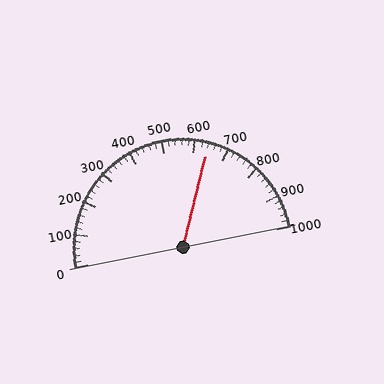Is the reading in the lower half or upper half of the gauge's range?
The reading is in the upper half of the range (0 to 1000).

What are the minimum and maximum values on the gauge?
The gauge ranges from 0 to 1000.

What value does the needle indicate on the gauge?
The needle indicates approximately 640.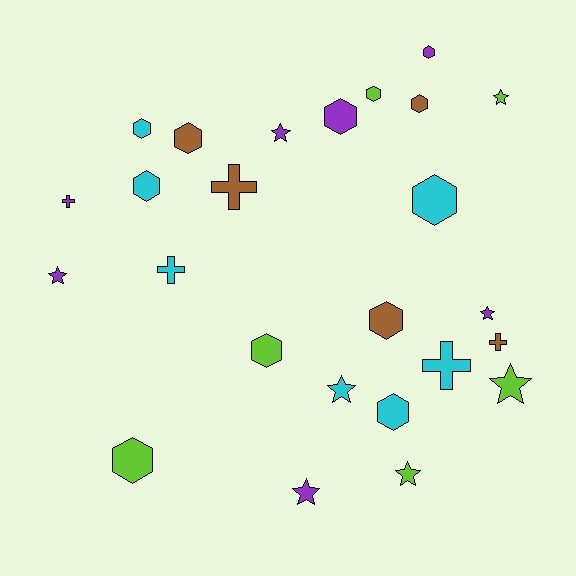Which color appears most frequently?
Purple, with 7 objects.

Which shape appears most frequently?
Hexagon, with 12 objects.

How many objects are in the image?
There are 25 objects.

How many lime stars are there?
There are 3 lime stars.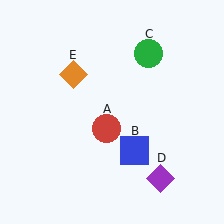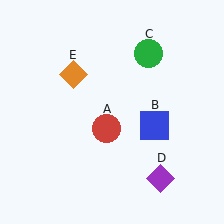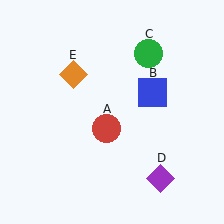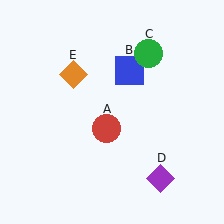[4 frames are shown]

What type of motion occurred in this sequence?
The blue square (object B) rotated counterclockwise around the center of the scene.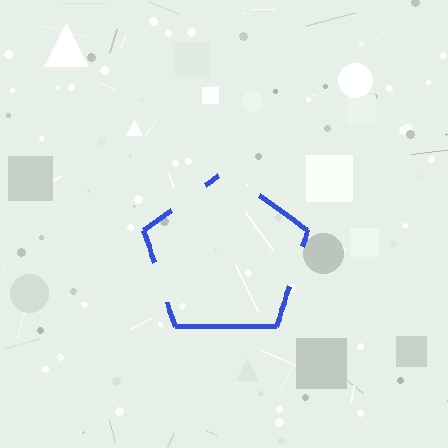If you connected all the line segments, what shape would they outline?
They would outline a pentagon.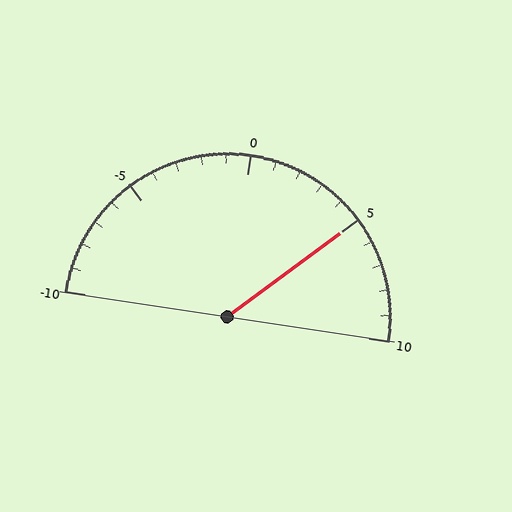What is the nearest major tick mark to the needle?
The nearest major tick mark is 5.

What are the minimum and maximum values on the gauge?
The gauge ranges from -10 to 10.